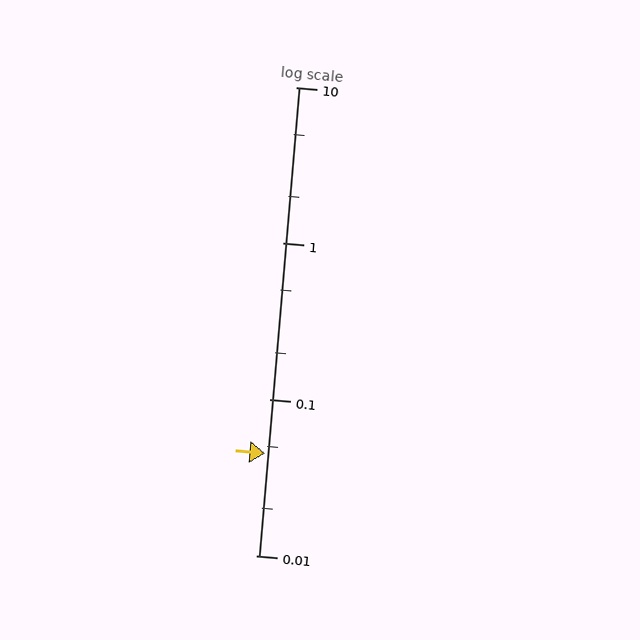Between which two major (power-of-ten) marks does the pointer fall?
The pointer is between 0.01 and 0.1.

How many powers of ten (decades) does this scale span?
The scale spans 3 decades, from 0.01 to 10.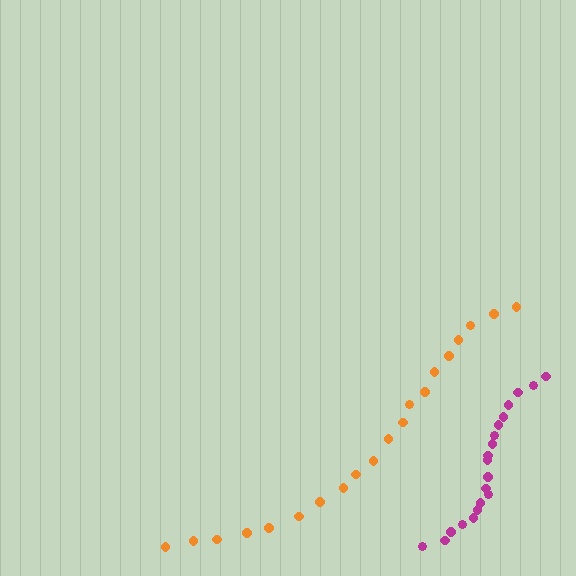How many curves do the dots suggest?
There are 2 distinct paths.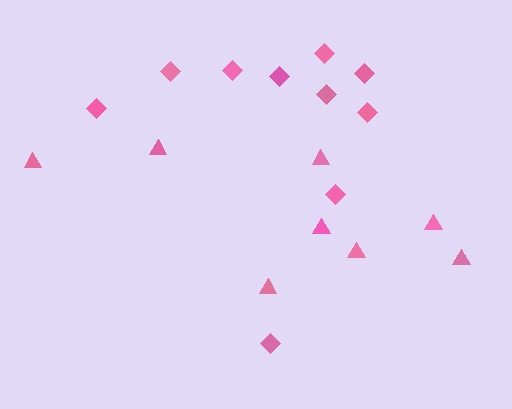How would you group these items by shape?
There are 2 groups: one group of diamonds (10) and one group of triangles (8).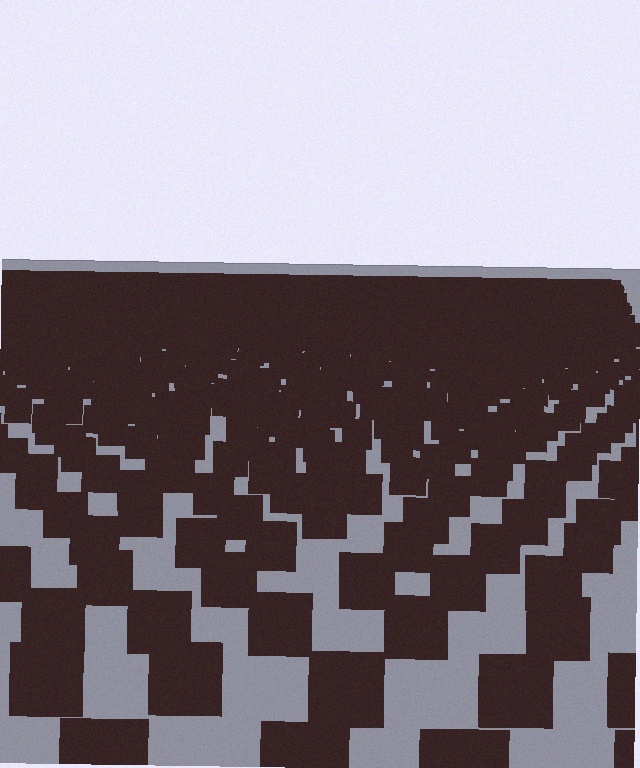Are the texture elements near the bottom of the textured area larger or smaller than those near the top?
Larger. Near the bottom, elements are closer to the viewer and appear at a bigger on-screen size.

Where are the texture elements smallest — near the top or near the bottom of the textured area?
Near the top.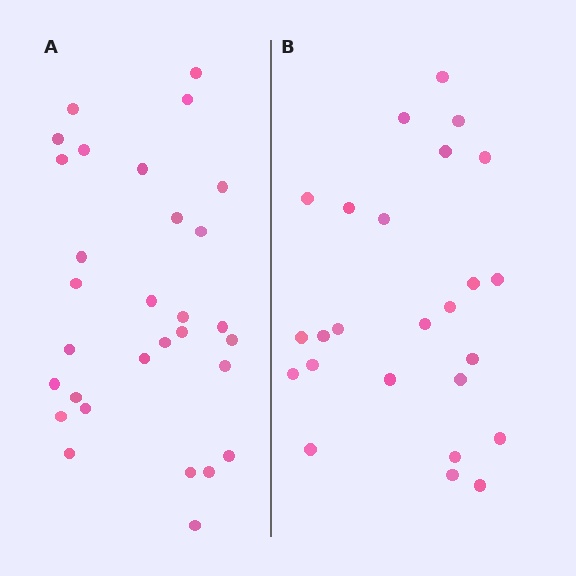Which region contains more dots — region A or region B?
Region A (the left region) has more dots.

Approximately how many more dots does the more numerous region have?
Region A has about 5 more dots than region B.